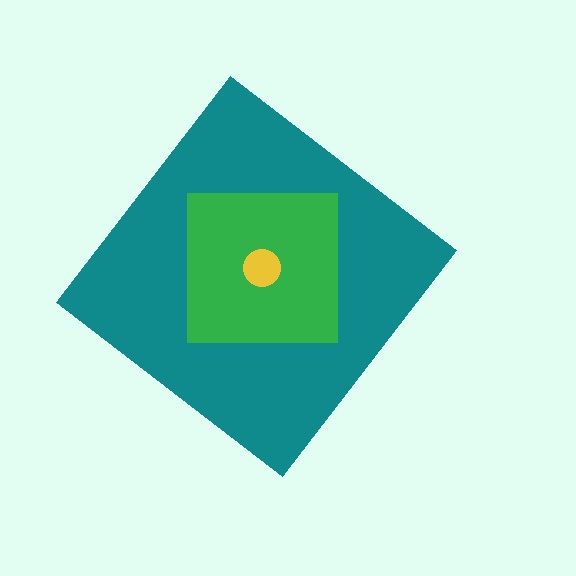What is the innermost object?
The yellow circle.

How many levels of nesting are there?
3.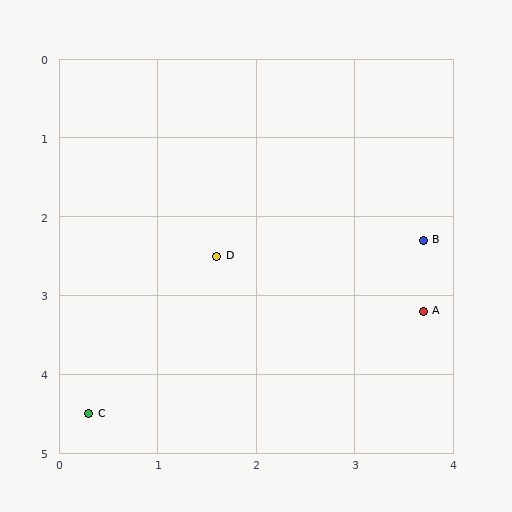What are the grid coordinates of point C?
Point C is at approximately (0.3, 4.5).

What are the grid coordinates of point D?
Point D is at approximately (1.6, 2.5).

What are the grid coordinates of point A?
Point A is at approximately (3.7, 3.2).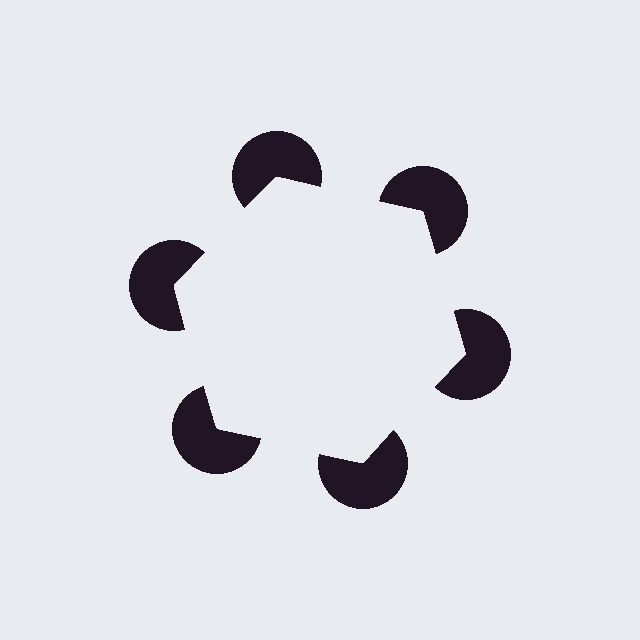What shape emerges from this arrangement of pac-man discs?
An illusory hexagon — its edges are inferred from the aligned wedge cuts in the pac-man discs, not physically drawn.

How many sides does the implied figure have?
6 sides.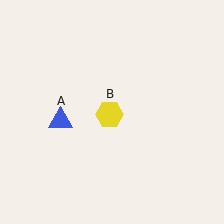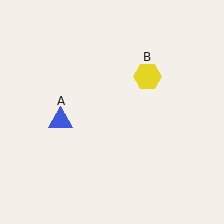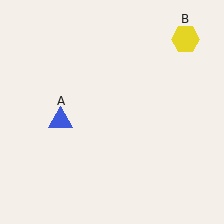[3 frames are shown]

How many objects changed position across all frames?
1 object changed position: yellow hexagon (object B).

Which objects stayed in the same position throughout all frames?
Blue triangle (object A) remained stationary.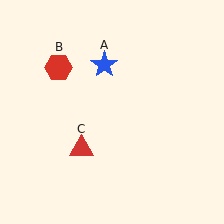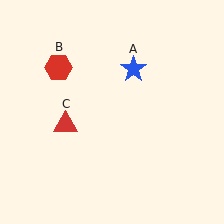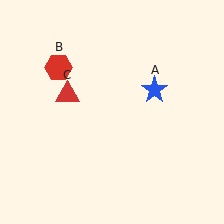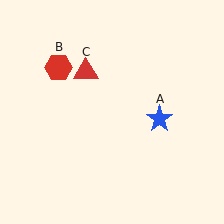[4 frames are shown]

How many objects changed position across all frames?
2 objects changed position: blue star (object A), red triangle (object C).